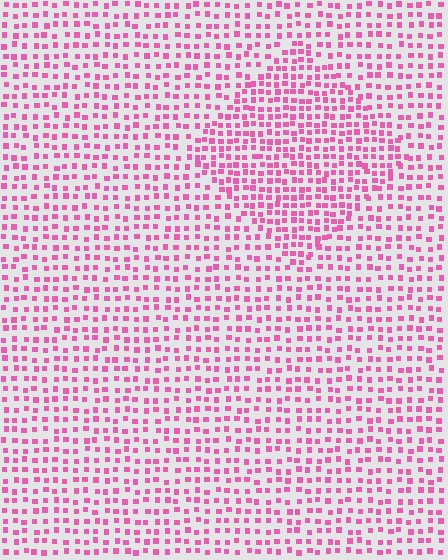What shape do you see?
I see a diamond.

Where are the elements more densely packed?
The elements are more densely packed inside the diamond boundary.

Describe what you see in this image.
The image contains small pink elements arranged at two different densities. A diamond-shaped region is visible where the elements are more densely packed than the surrounding area.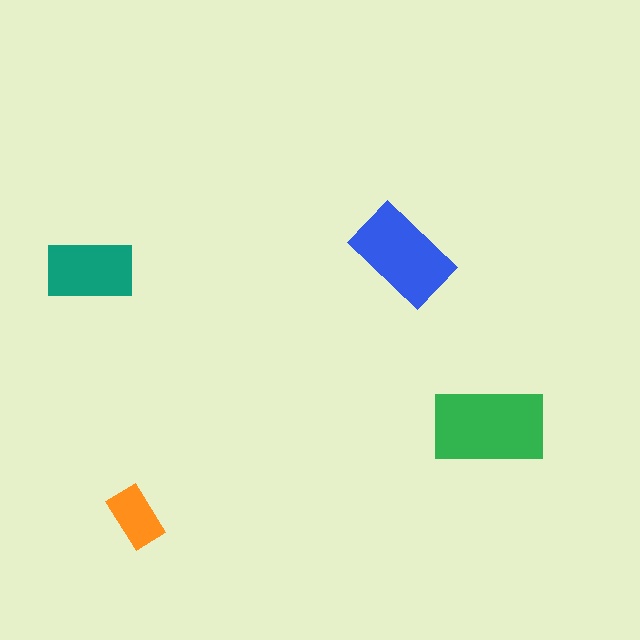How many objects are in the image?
There are 4 objects in the image.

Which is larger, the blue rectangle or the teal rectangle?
The blue one.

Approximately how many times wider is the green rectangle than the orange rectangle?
About 2 times wider.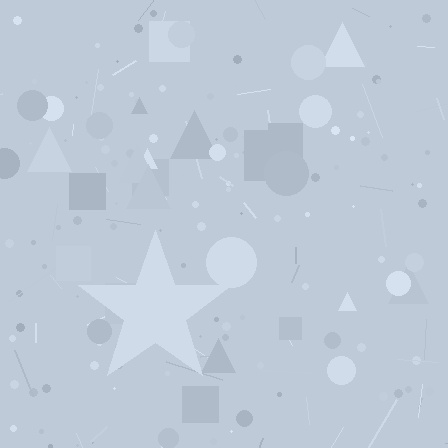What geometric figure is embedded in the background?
A star is embedded in the background.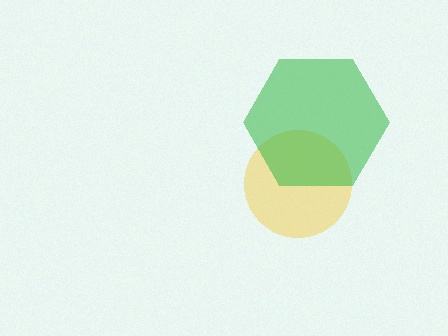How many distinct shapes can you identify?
There are 2 distinct shapes: a yellow circle, a green hexagon.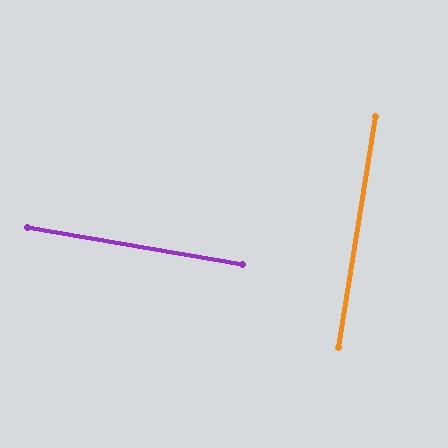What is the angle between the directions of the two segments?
Approximately 89 degrees.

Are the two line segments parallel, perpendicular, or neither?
Perpendicular — they meet at approximately 89°.